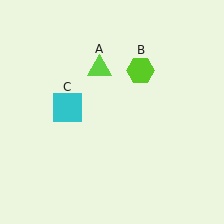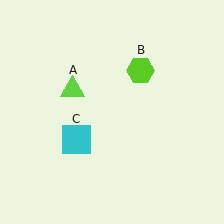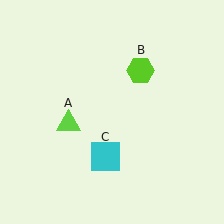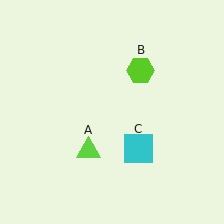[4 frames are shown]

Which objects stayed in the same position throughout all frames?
Lime hexagon (object B) remained stationary.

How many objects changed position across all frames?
2 objects changed position: lime triangle (object A), cyan square (object C).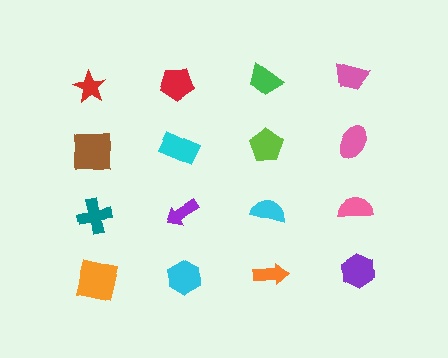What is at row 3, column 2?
A purple arrow.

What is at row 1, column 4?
A pink trapezoid.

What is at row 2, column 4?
A pink ellipse.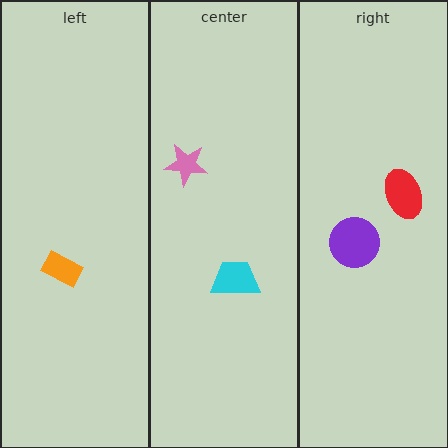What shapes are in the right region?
The purple circle, the red ellipse.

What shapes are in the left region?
The orange rectangle.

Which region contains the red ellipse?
The right region.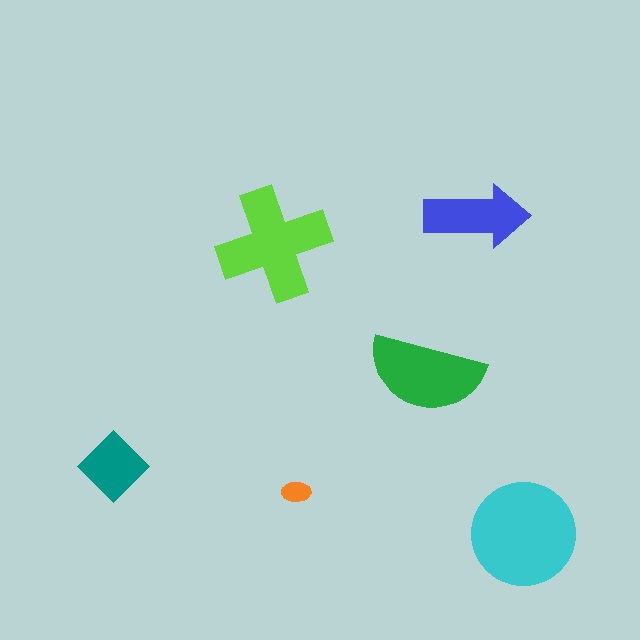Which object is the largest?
The cyan circle.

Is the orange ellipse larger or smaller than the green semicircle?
Smaller.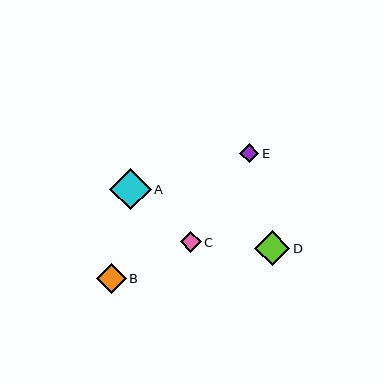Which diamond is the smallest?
Diamond E is the smallest with a size of approximately 19 pixels.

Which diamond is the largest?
Diamond A is the largest with a size of approximately 42 pixels.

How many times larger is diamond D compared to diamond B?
Diamond D is approximately 1.2 times the size of diamond B.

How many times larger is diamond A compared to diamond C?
Diamond A is approximately 2.0 times the size of diamond C.